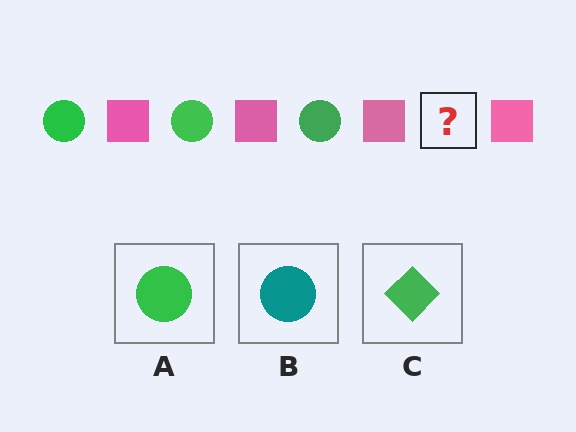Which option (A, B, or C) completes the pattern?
A.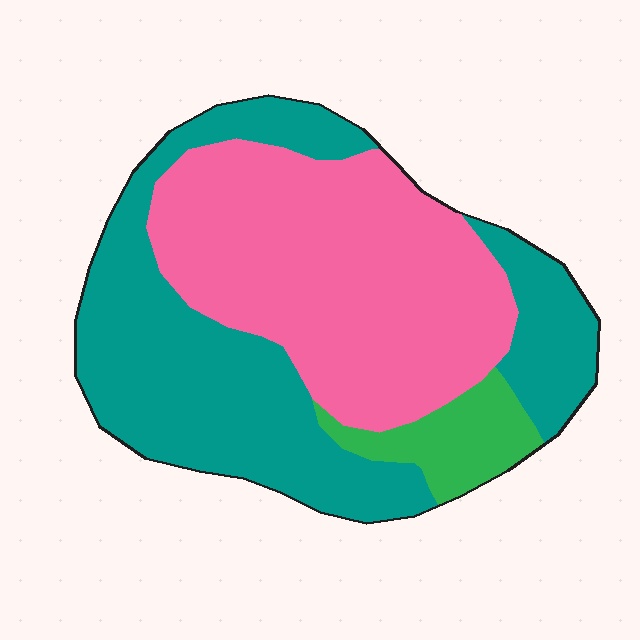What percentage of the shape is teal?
Teal covers 46% of the shape.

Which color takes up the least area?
Green, at roughly 10%.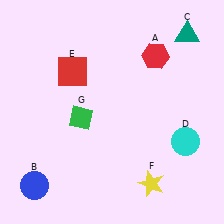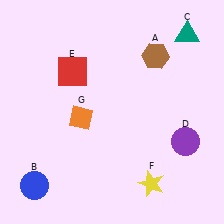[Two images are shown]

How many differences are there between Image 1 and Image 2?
There are 3 differences between the two images.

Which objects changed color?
A changed from red to brown. D changed from cyan to purple. G changed from green to orange.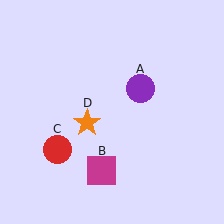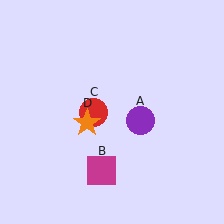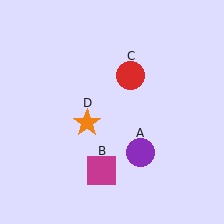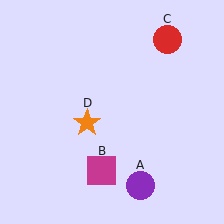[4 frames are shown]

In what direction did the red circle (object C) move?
The red circle (object C) moved up and to the right.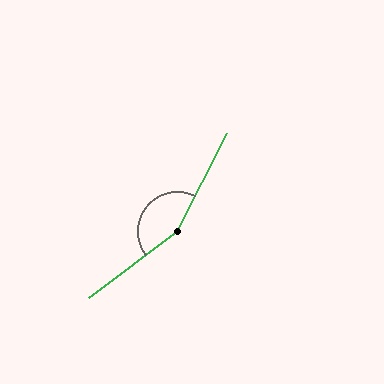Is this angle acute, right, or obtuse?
It is obtuse.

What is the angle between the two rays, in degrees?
Approximately 154 degrees.